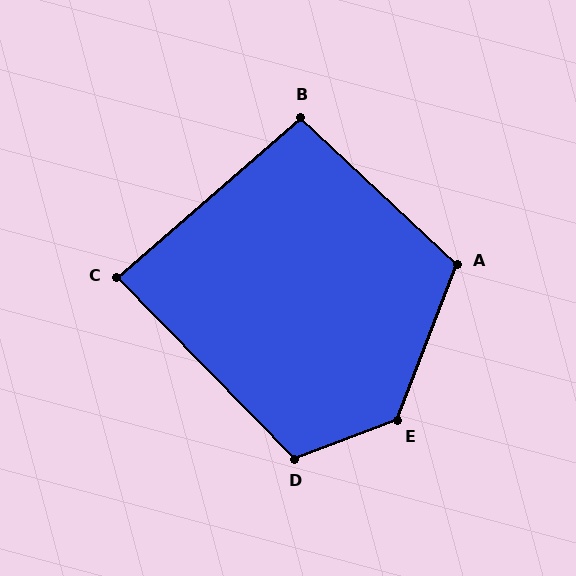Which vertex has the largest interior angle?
E, at approximately 132 degrees.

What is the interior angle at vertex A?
Approximately 112 degrees (obtuse).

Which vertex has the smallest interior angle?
C, at approximately 87 degrees.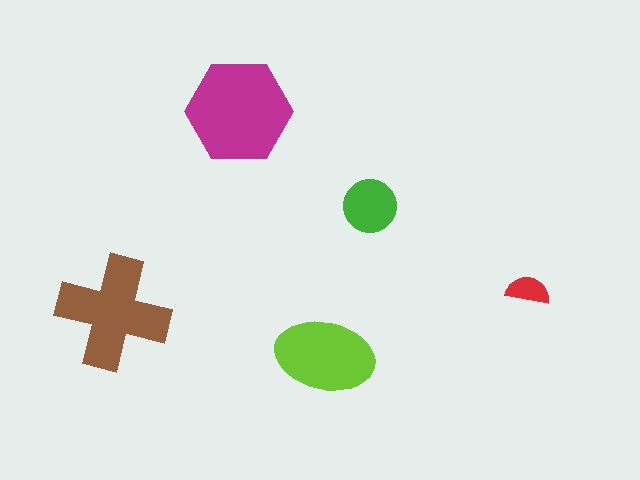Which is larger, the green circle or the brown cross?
The brown cross.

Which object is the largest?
The magenta hexagon.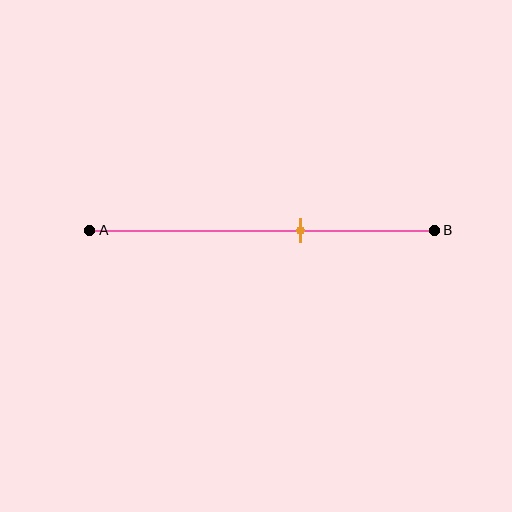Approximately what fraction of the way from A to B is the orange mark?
The orange mark is approximately 60% of the way from A to B.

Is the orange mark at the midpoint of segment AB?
No, the mark is at about 60% from A, not at the 50% midpoint.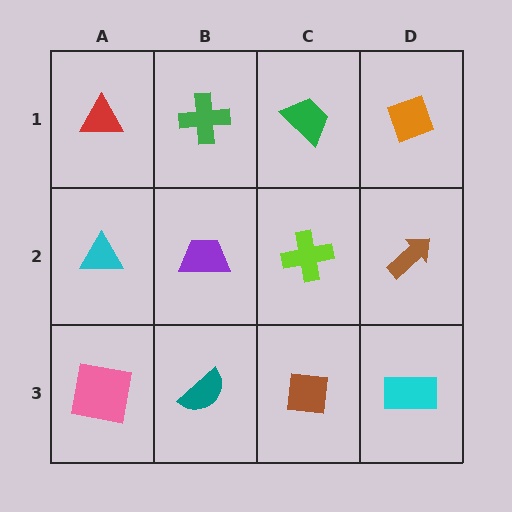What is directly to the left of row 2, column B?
A cyan triangle.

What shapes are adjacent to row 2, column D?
An orange diamond (row 1, column D), a cyan rectangle (row 3, column D), a lime cross (row 2, column C).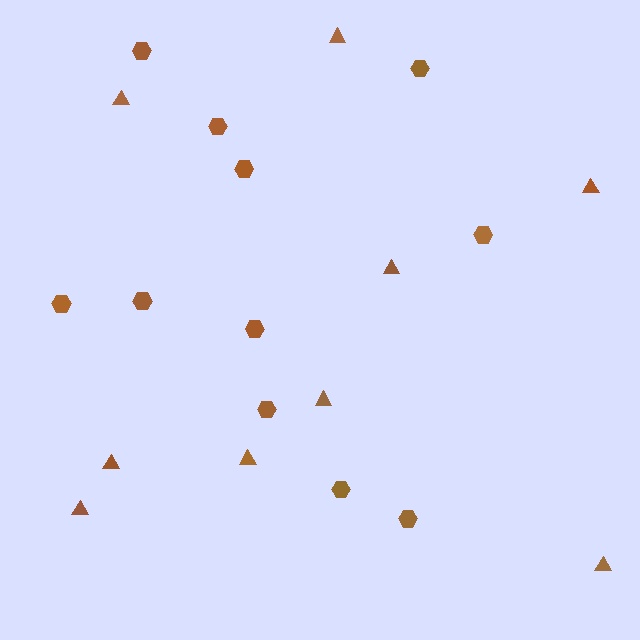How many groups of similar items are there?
There are 2 groups: one group of hexagons (11) and one group of triangles (9).